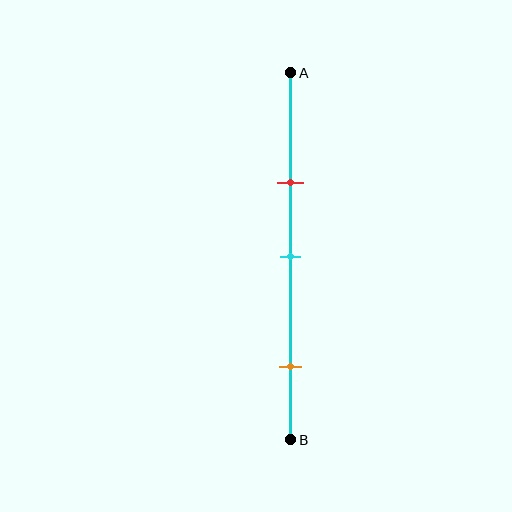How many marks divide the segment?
There are 3 marks dividing the segment.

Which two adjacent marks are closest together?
The red and cyan marks are the closest adjacent pair.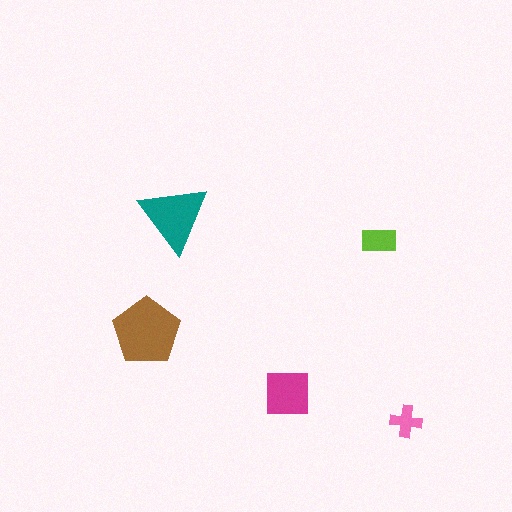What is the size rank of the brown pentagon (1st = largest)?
1st.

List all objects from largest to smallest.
The brown pentagon, the teal triangle, the magenta square, the lime rectangle, the pink cross.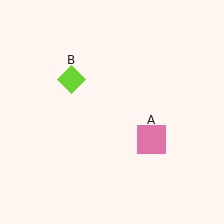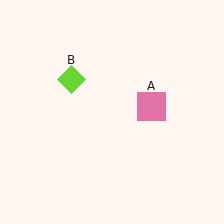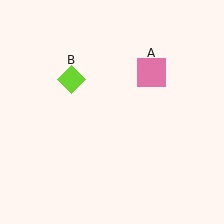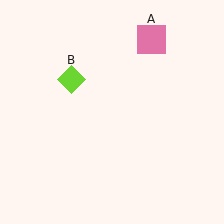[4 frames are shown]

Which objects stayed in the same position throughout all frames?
Lime diamond (object B) remained stationary.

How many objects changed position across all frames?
1 object changed position: pink square (object A).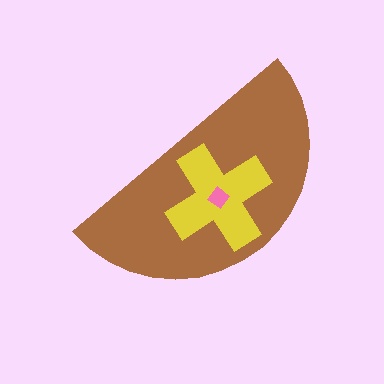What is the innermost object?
The pink diamond.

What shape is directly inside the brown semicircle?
The yellow cross.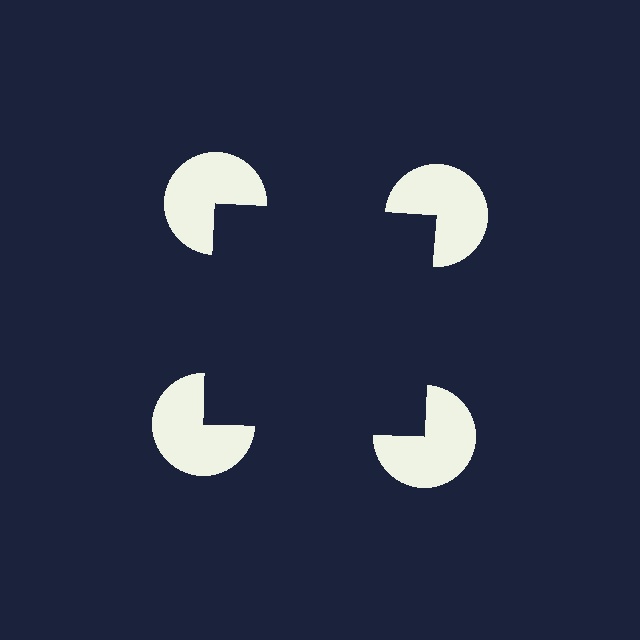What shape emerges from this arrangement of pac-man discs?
An illusory square — its edges are inferred from the aligned wedge cuts in the pac-man discs, not physically drawn.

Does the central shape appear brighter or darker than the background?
It typically appears slightly darker than the background, even though no actual brightness change is drawn.